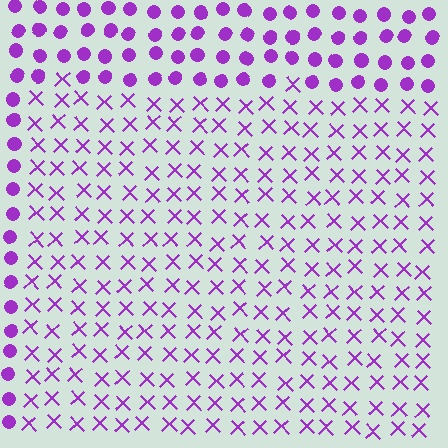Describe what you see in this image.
The image is filled with small purple elements arranged in a uniform grid. A rectangle-shaped region contains X marks, while the surrounding area contains circles. The boundary is defined purely by the change in element shape.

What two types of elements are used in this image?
The image uses X marks inside the rectangle region and circles outside it.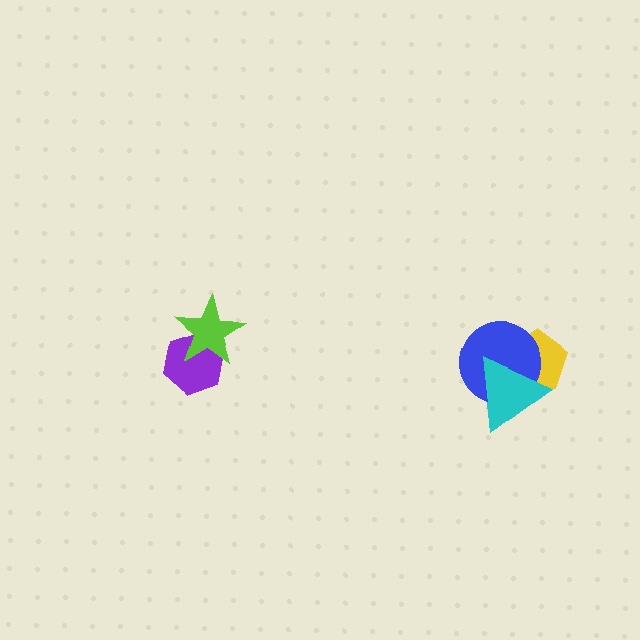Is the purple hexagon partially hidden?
Yes, it is partially covered by another shape.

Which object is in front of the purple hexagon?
The lime star is in front of the purple hexagon.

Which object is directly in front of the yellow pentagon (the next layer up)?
The blue circle is directly in front of the yellow pentagon.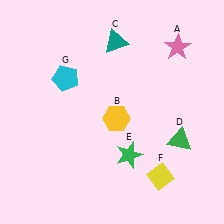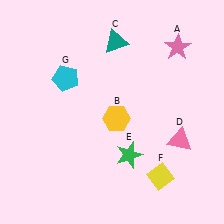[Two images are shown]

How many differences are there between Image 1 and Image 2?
There is 1 difference between the two images.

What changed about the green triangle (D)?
In Image 1, D is green. In Image 2, it changed to pink.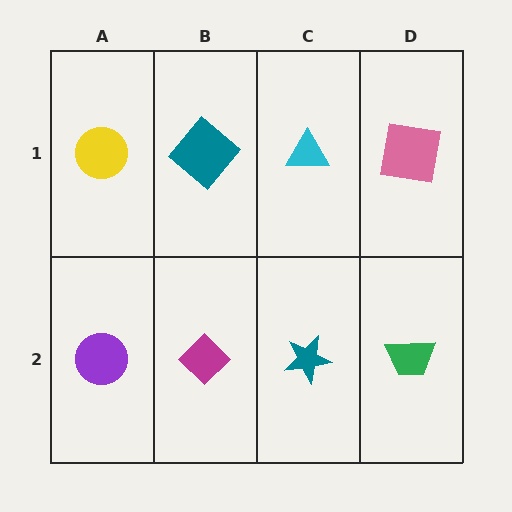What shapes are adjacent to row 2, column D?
A pink square (row 1, column D), a teal star (row 2, column C).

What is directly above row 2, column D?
A pink square.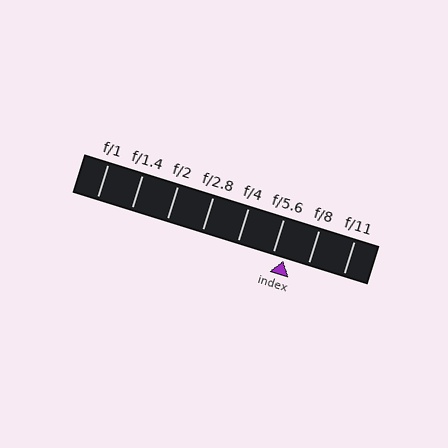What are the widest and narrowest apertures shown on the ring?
The widest aperture shown is f/1 and the narrowest is f/11.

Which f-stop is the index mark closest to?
The index mark is closest to f/5.6.